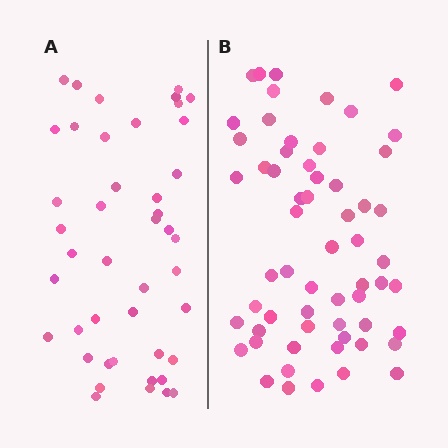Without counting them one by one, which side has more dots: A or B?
Region B (the right region) has more dots.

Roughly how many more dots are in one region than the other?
Region B has approximately 15 more dots than region A.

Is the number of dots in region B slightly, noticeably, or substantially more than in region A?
Region B has noticeably more, but not dramatically so. The ratio is roughly 1.4 to 1.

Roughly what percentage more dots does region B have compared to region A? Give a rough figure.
About 35% more.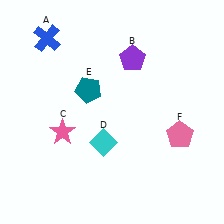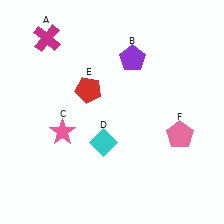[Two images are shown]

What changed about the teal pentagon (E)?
In Image 1, E is teal. In Image 2, it changed to red.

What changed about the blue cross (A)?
In Image 1, A is blue. In Image 2, it changed to magenta.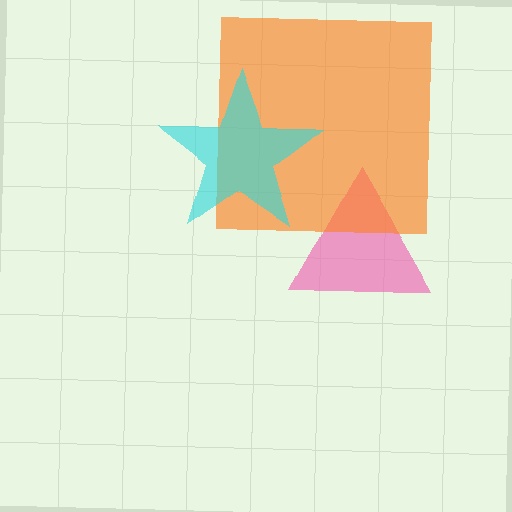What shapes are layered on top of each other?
The layered shapes are: a pink triangle, an orange square, a cyan star.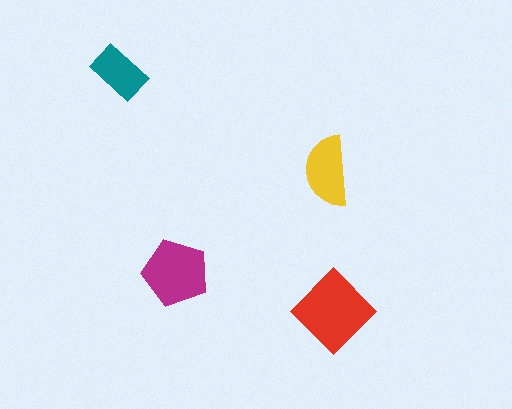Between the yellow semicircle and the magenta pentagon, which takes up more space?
The magenta pentagon.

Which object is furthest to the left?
The teal rectangle is leftmost.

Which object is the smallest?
The teal rectangle.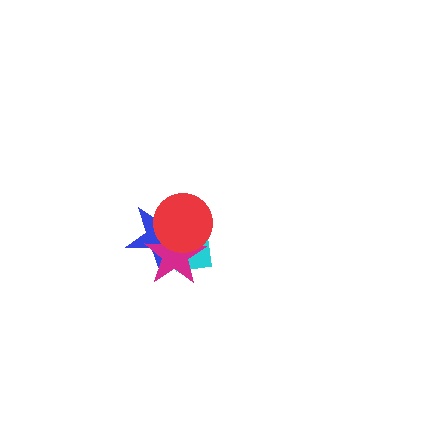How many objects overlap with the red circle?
3 objects overlap with the red circle.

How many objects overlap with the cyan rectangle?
3 objects overlap with the cyan rectangle.